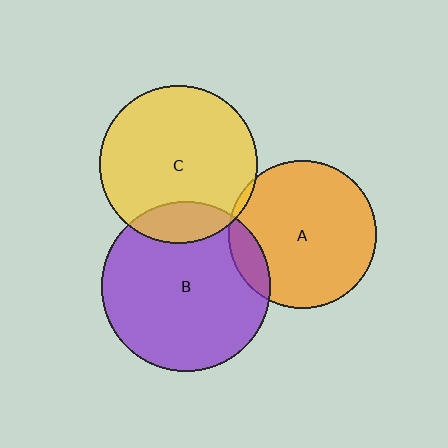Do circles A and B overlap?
Yes.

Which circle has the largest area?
Circle B (purple).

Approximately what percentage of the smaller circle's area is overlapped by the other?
Approximately 10%.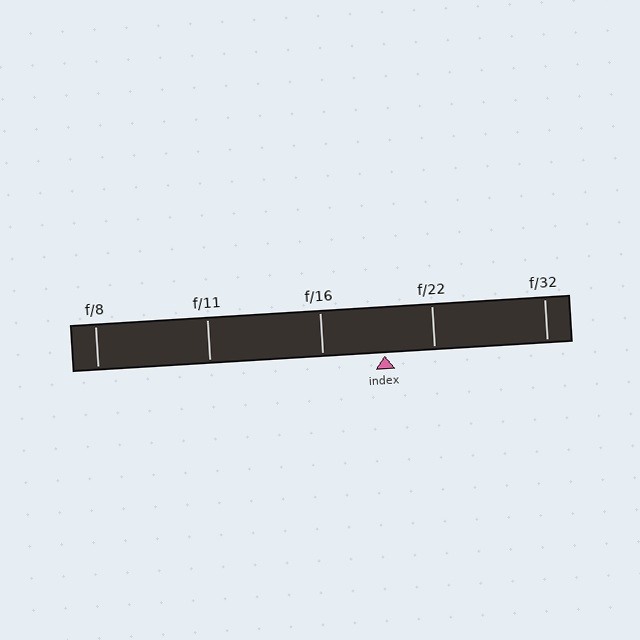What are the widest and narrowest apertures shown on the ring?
The widest aperture shown is f/8 and the narrowest is f/32.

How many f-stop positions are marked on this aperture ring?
There are 5 f-stop positions marked.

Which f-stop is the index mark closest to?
The index mark is closest to f/22.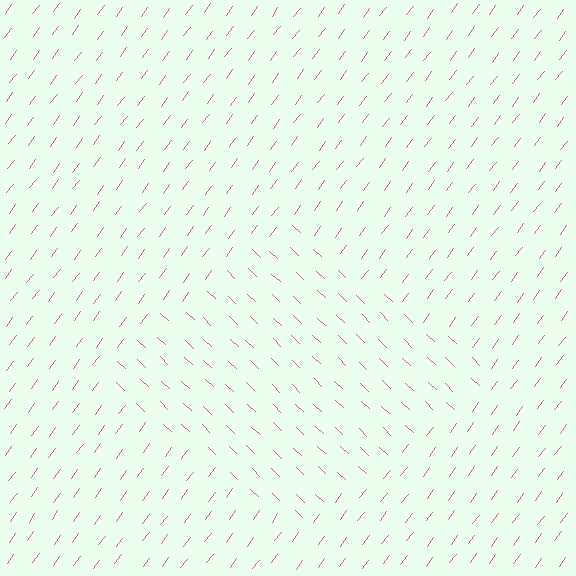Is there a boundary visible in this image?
Yes, there is a texture boundary formed by a change in line orientation.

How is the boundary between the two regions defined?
The boundary is defined purely by a change in line orientation (approximately 83 degrees difference). All lines are the same color and thickness.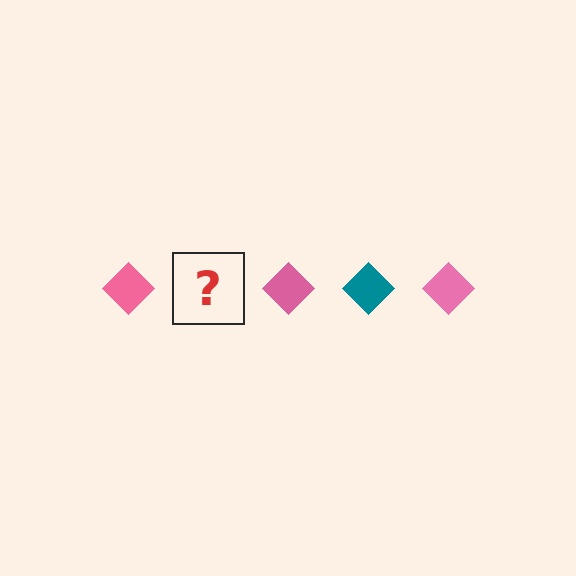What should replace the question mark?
The question mark should be replaced with a teal diamond.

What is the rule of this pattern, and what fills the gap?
The rule is that the pattern cycles through pink, teal diamonds. The gap should be filled with a teal diamond.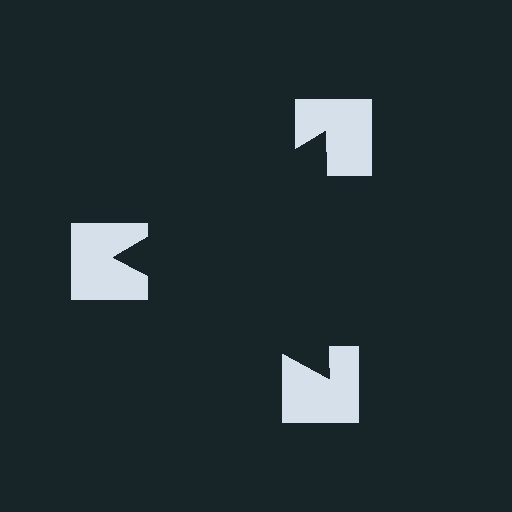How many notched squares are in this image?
There are 3 — one at each vertex of the illusory triangle.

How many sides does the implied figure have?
3 sides.